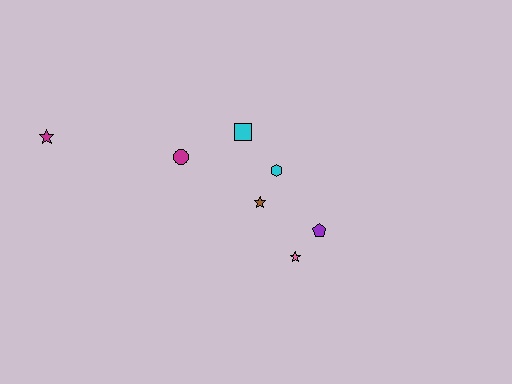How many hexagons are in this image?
There is 1 hexagon.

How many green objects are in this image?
There are no green objects.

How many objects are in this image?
There are 7 objects.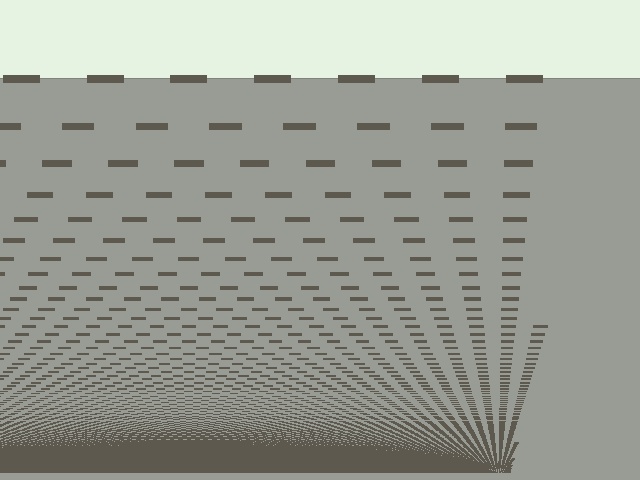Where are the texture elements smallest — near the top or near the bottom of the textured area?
Near the bottom.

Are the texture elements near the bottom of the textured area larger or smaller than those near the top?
Smaller. The gradient is inverted — elements near the bottom are smaller and denser.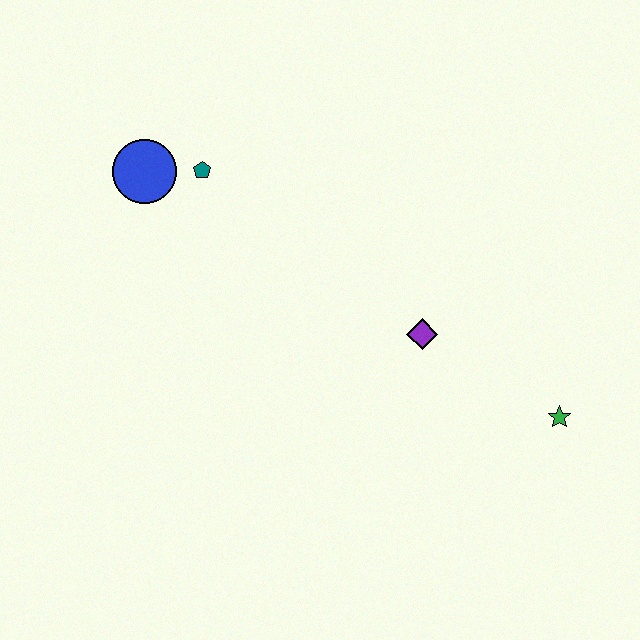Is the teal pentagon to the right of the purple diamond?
No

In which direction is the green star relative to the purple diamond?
The green star is to the right of the purple diamond.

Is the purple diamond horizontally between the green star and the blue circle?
Yes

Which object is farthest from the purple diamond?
The blue circle is farthest from the purple diamond.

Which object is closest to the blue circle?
The teal pentagon is closest to the blue circle.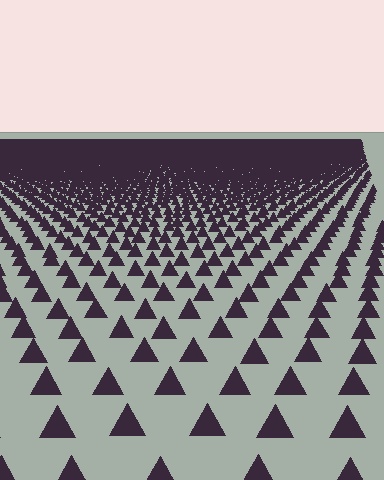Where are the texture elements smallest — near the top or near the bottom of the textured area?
Near the top.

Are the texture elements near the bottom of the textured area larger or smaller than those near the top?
Larger. Near the bottom, elements are closer to the viewer and appear at a bigger on-screen size.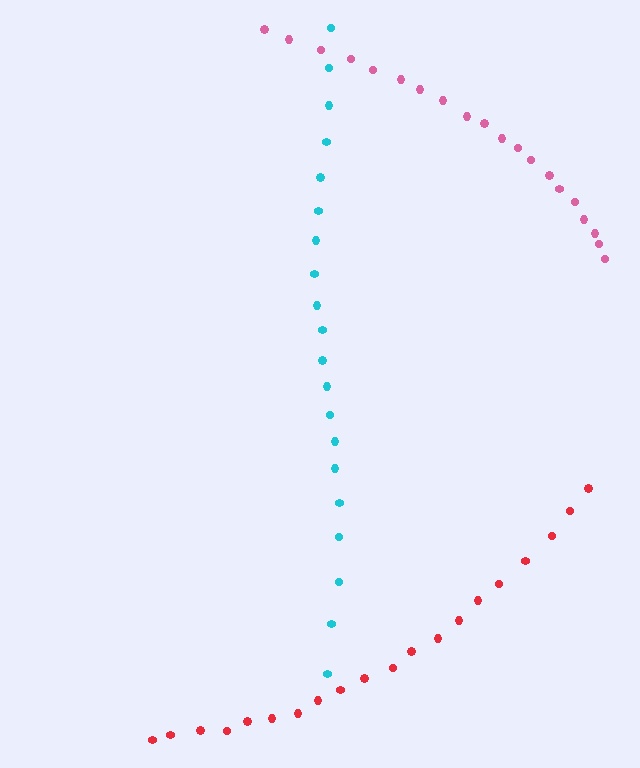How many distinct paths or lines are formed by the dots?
There are 3 distinct paths.